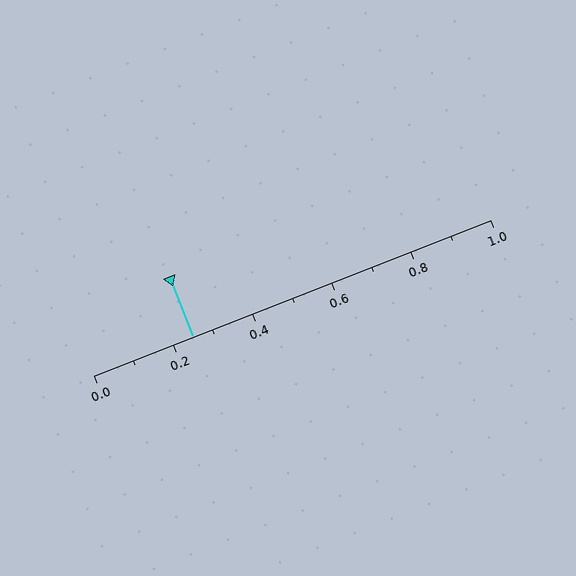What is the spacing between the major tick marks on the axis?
The major ticks are spaced 0.2 apart.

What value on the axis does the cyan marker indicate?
The marker indicates approximately 0.25.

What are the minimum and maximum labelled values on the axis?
The axis runs from 0.0 to 1.0.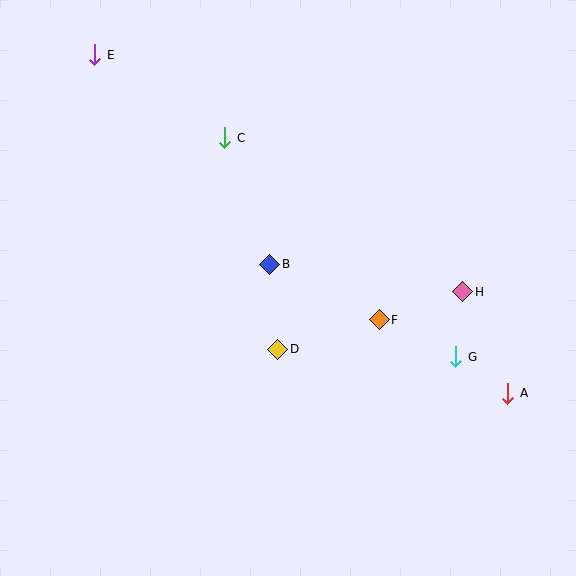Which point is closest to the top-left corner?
Point E is closest to the top-left corner.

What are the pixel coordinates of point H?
Point H is at (463, 292).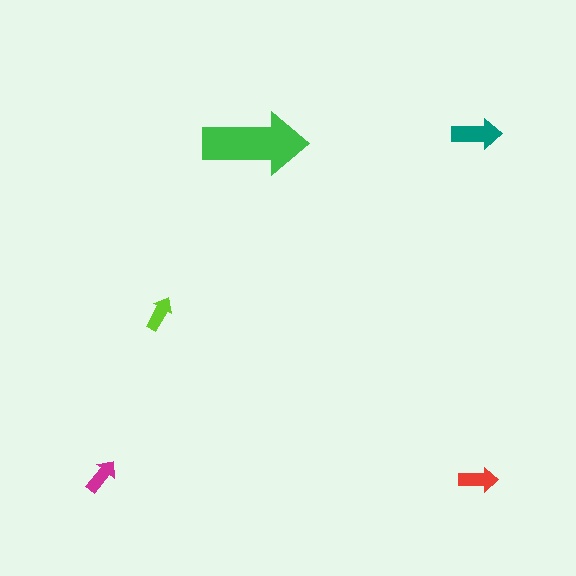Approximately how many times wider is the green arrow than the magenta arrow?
About 3 times wider.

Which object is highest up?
The teal arrow is topmost.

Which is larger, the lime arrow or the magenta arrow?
The magenta one.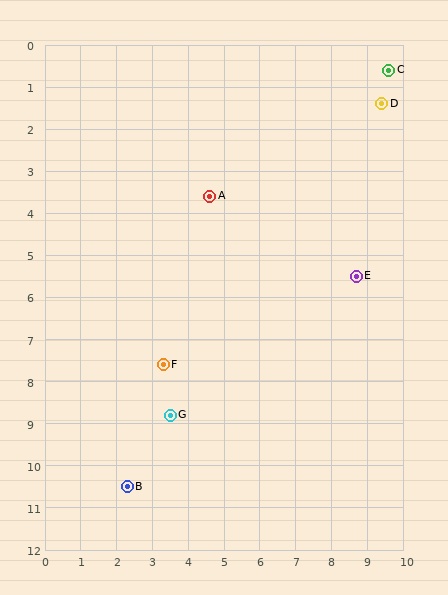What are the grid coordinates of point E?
Point E is at approximately (8.7, 5.5).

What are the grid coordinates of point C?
Point C is at approximately (9.6, 0.6).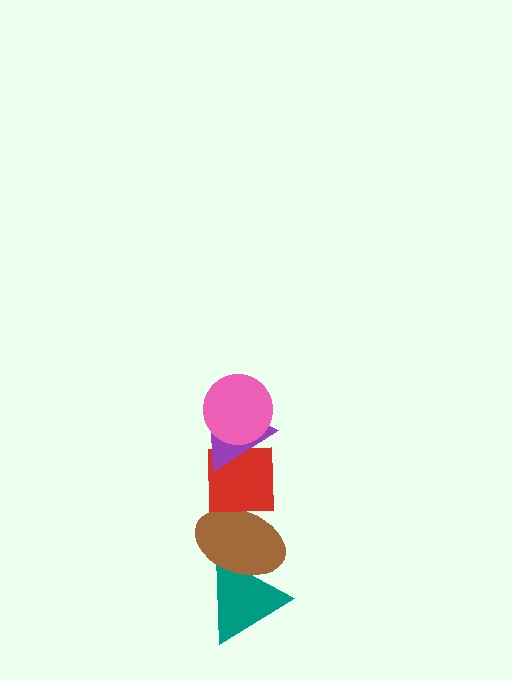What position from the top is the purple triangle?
The purple triangle is 2nd from the top.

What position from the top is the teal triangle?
The teal triangle is 5th from the top.